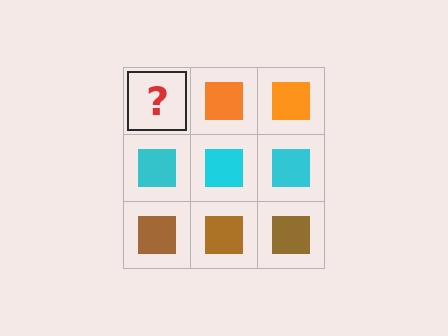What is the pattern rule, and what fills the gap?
The rule is that each row has a consistent color. The gap should be filled with an orange square.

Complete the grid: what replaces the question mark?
The question mark should be replaced with an orange square.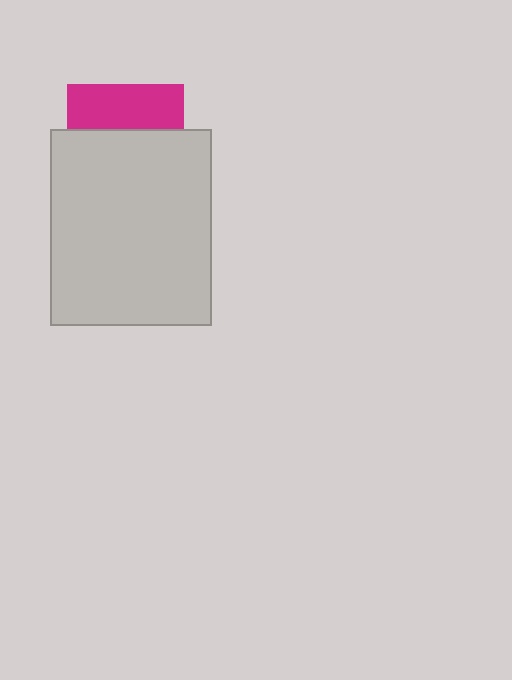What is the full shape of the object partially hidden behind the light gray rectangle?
The partially hidden object is a magenta square.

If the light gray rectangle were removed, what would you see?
You would see the complete magenta square.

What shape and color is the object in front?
The object in front is a light gray rectangle.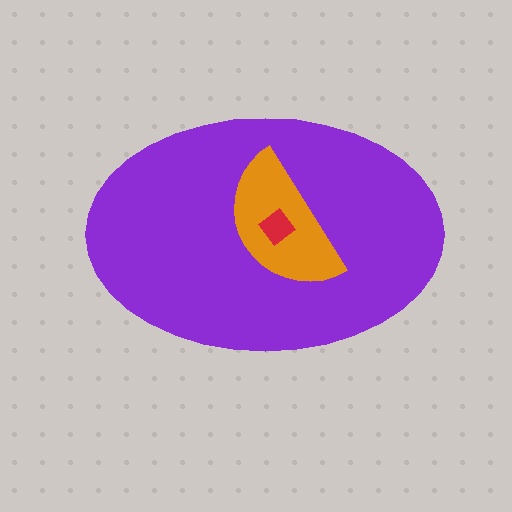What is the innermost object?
The red diamond.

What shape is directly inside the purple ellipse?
The orange semicircle.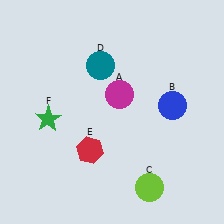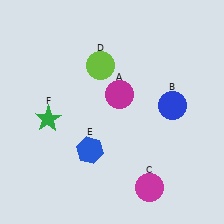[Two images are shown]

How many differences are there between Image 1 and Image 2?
There are 3 differences between the two images.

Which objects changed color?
C changed from lime to magenta. D changed from teal to lime. E changed from red to blue.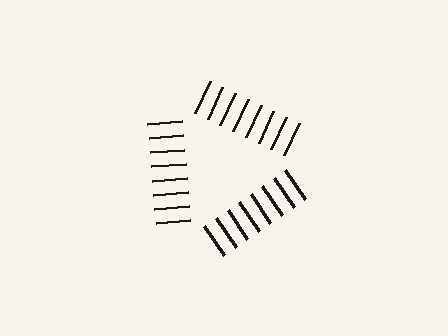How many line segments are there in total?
24 — 8 along each of the 3 edges.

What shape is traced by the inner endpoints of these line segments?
An illusory triangle — the line segments terminate on its edges but no continuous stroke is drawn.